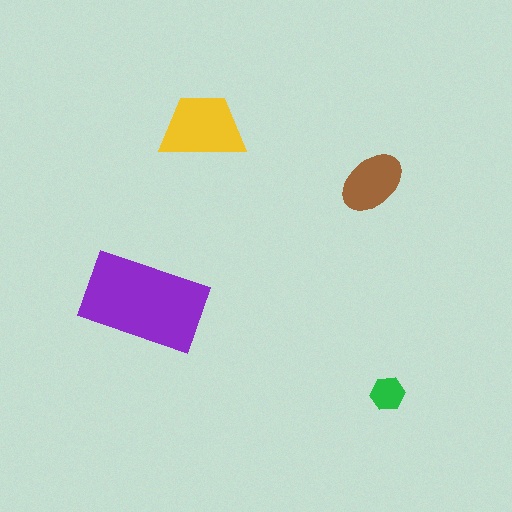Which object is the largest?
The purple rectangle.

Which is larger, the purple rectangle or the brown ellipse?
The purple rectangle.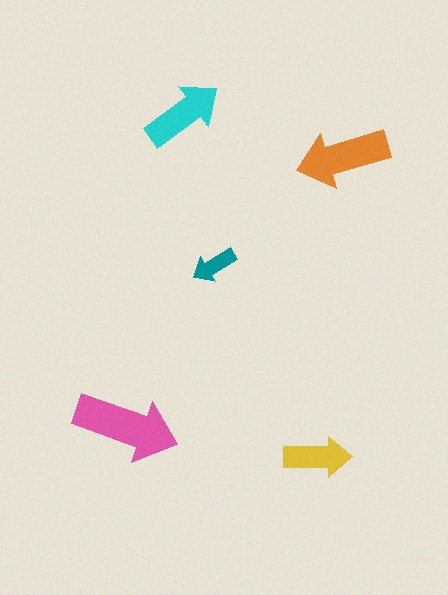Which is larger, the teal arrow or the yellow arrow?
The yellow one.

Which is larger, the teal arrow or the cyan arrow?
The cyan one.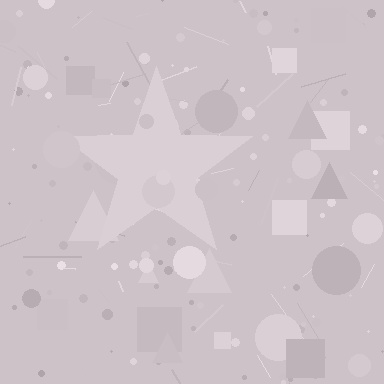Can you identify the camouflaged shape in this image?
The camouflaged shape is a star.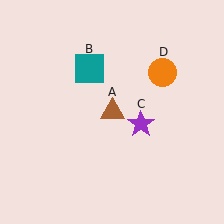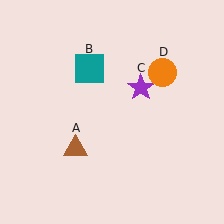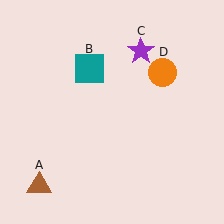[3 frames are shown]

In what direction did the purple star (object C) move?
The purple star (object C) moved up.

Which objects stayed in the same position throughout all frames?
Teal square (object B) and orange circle (object D) remained stationary.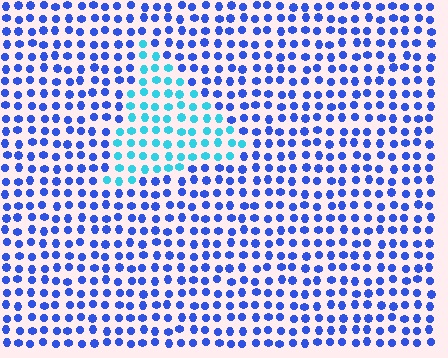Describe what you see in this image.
The image is filled with small blue elements in a uniform arrangement. A triangle-shaped region is visible where the elements are tinted to a slightly different hue, forming a subtle color boundary.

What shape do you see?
I see a triangle.